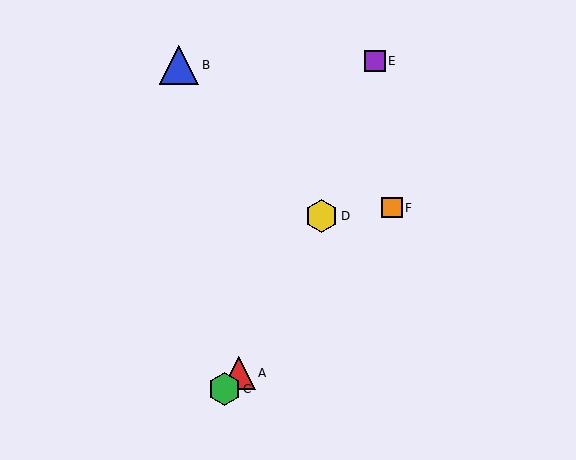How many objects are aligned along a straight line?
3 objects (A, C, F) are aligned along a straight line.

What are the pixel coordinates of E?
Object E is at (375, 61).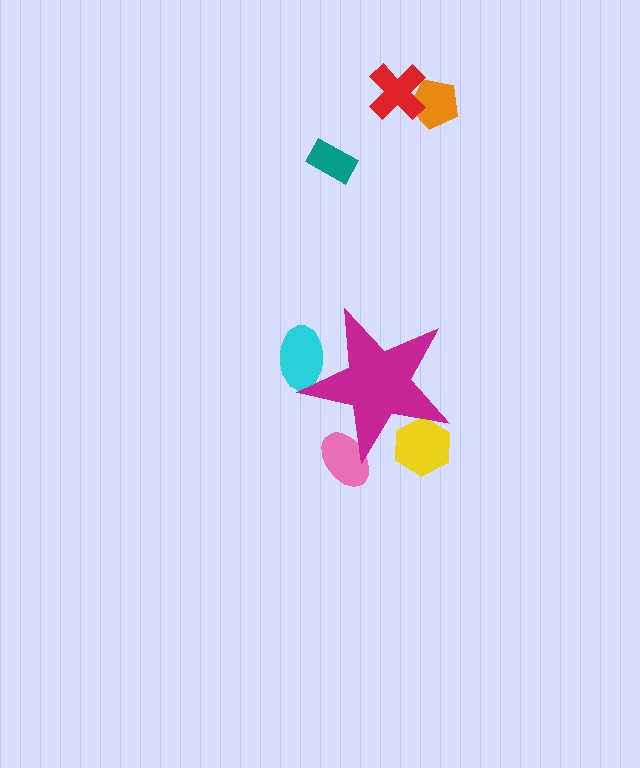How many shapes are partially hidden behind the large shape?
3 shapes are partially hidden.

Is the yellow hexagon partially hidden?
Yes, the yellow hexagon is partially hidden behind the magenta star.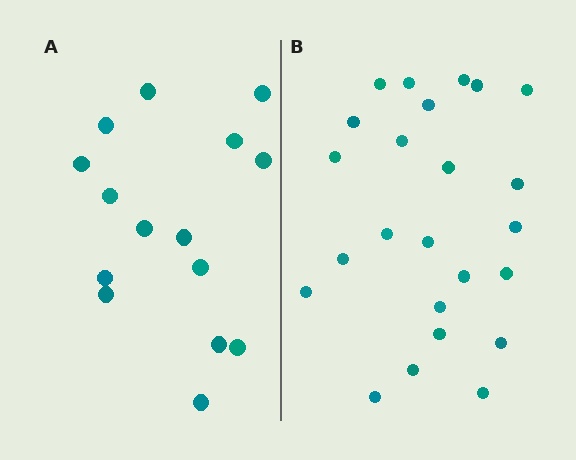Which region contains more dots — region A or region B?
Region B (the right region) has more dots.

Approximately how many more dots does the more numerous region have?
Region B has roughly 8 or so more dots than region A.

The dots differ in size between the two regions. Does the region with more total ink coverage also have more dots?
No. Region A has more total ink coverage because its dots are larger, but region B actually contains more individual dots. Total area can be misleading — the number of items is what matters here.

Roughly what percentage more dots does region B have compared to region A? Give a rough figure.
About 60% more.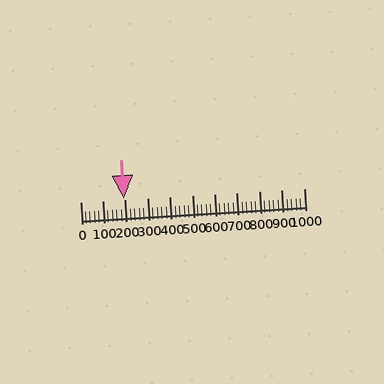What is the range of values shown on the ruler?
The ruler shows values from 0 to 1000.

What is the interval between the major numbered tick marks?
The major tick marks are spaced 100 units apart.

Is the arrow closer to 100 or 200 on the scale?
The arrow is closer to 200.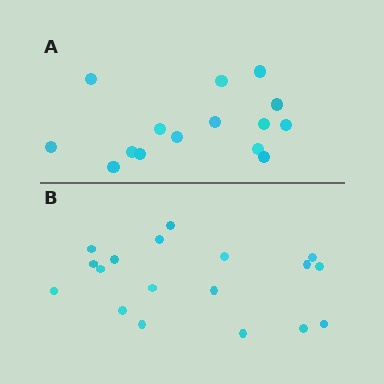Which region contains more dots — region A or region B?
Region B (the bottom region) has more dots.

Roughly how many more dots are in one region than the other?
Region B has just a few more — roughly 2 or 3 more dots than region A.